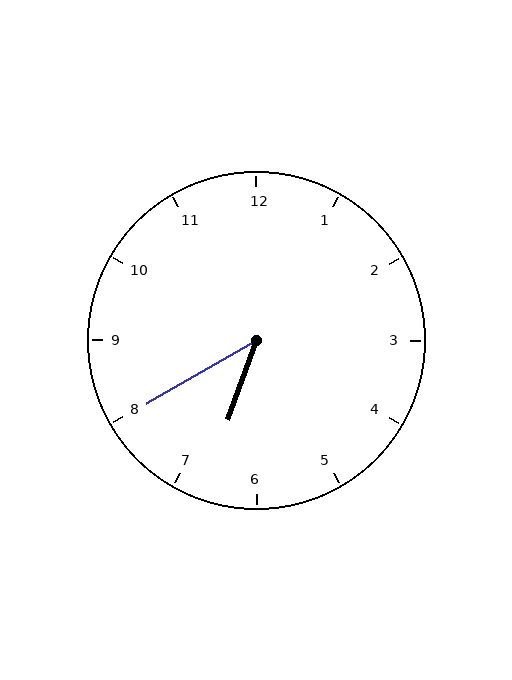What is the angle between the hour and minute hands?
Approximately 40 degrees.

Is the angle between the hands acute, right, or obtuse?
It is acute.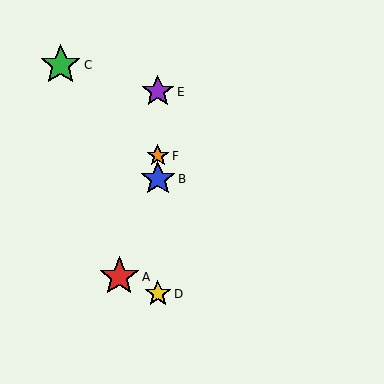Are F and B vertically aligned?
Yes, both are at x≈158.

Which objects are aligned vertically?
Objects B, D, E, F are aligned vertically.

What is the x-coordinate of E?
Object E is at x≈158.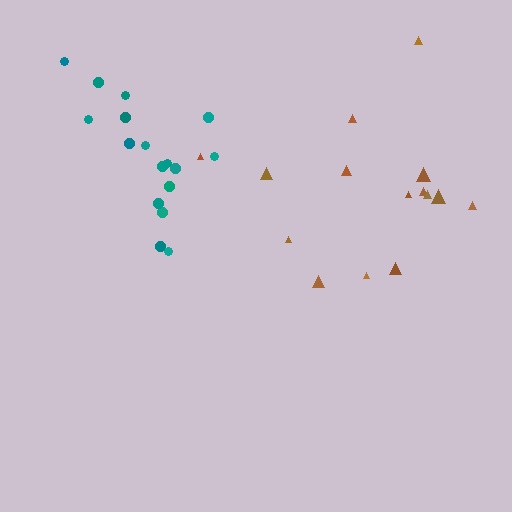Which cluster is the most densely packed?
Teal.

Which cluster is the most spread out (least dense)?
Brown.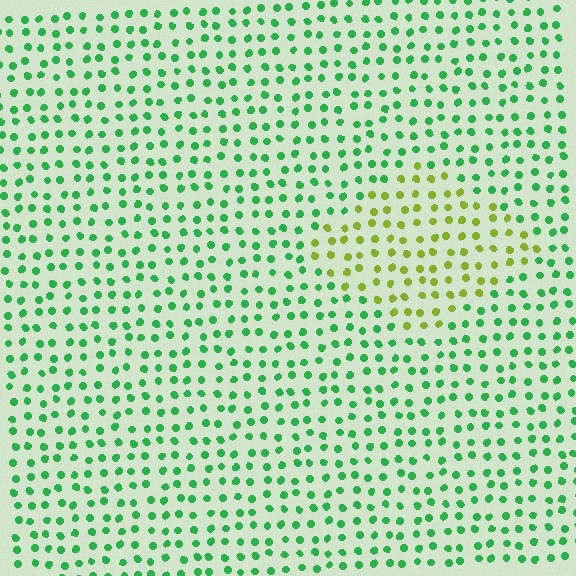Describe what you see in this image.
The image is filled with small green elements in a uniform arrangement. A diamond-shaped region is visible where the elements are tinted to a slightly different hue, forming a subtle color boundary.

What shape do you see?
I see a diamond.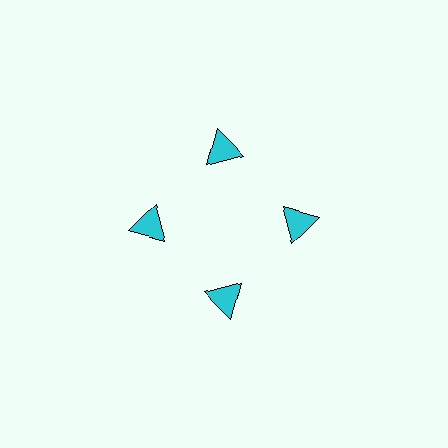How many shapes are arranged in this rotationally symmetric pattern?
There are 4 shapes, arranged in 4 groups of 1.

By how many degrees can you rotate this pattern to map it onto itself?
The pattern maps onto itself every 90 degrees of rotation.